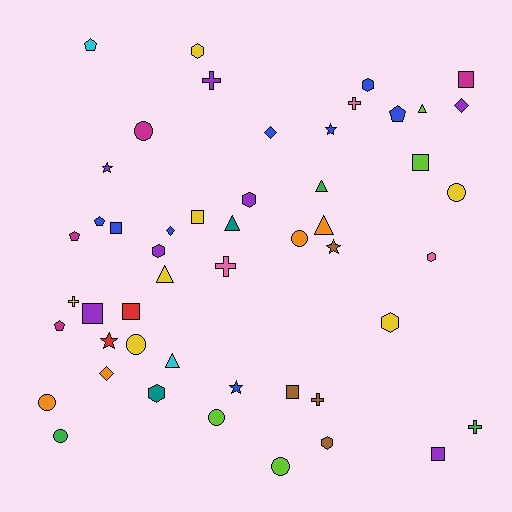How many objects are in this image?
There are 50 objects.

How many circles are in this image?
There are 8 circles.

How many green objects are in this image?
There are 3 green objects.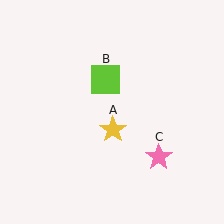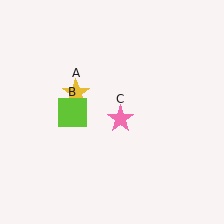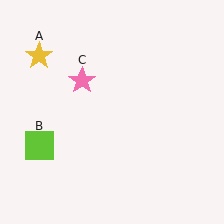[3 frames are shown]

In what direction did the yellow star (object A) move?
The yellow star (object A) moved up and to the left.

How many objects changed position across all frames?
3 objects changed position: yellow star (object A), lime square (object B), pink star (object C).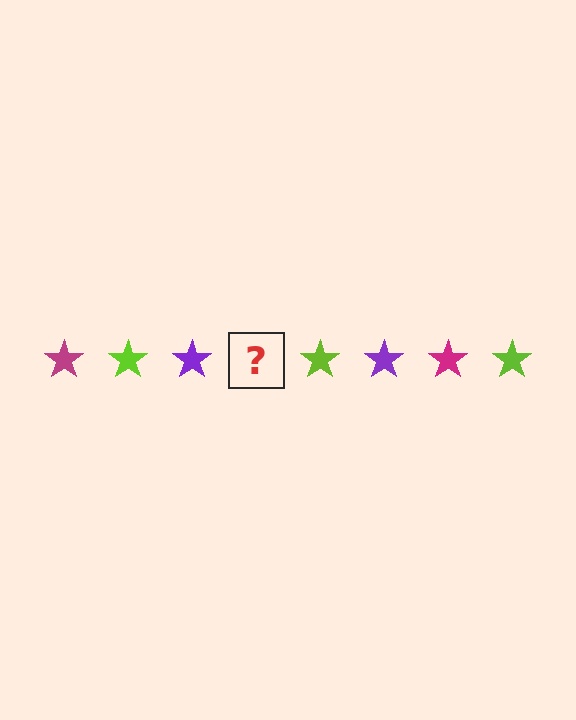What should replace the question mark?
The question mark should be replaced with a magenta star.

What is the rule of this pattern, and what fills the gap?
The rule is that the pattern cycles through magenta, lime, purple stars. The gap should be filled with a magenta star.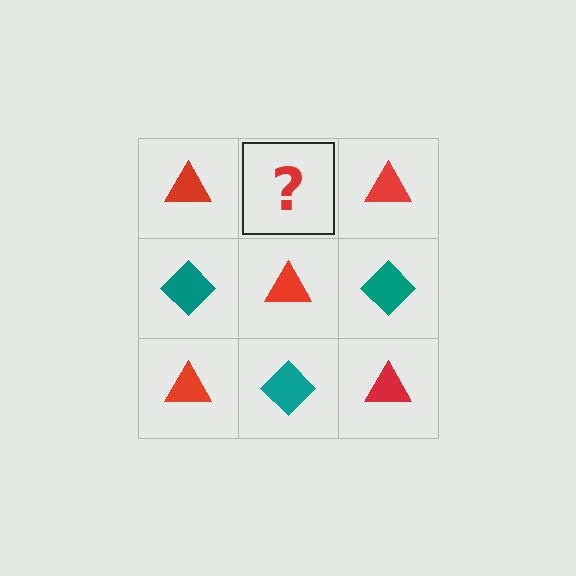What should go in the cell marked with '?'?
The missing cell should contain a teal diamond.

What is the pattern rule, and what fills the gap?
The rule is that it alternates red triangle and teal diamond in a checkerboard pattern. The gap should be filled with a teal diamond.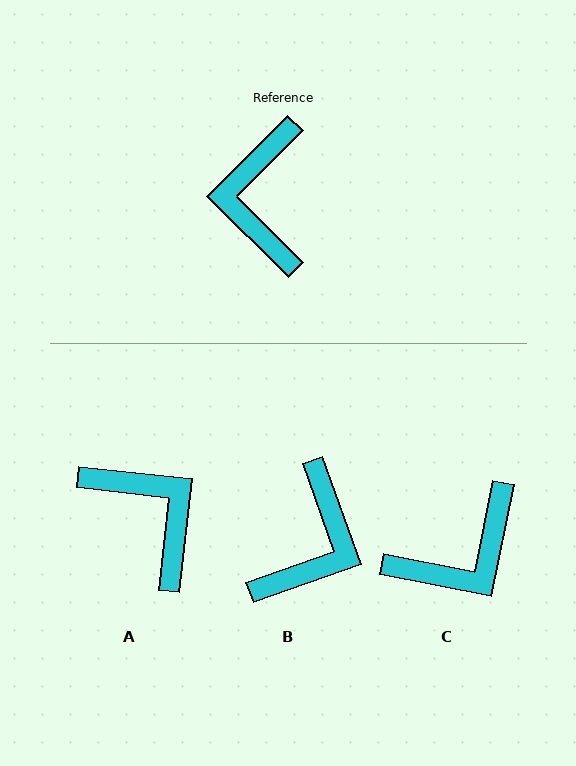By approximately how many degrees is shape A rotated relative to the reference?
Approximately 141 degrees clockwise.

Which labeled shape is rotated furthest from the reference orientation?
B, about 154 degrees away.